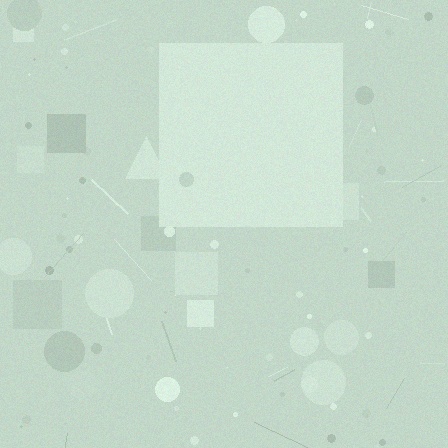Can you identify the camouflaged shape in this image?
The camouflaged shape is a square.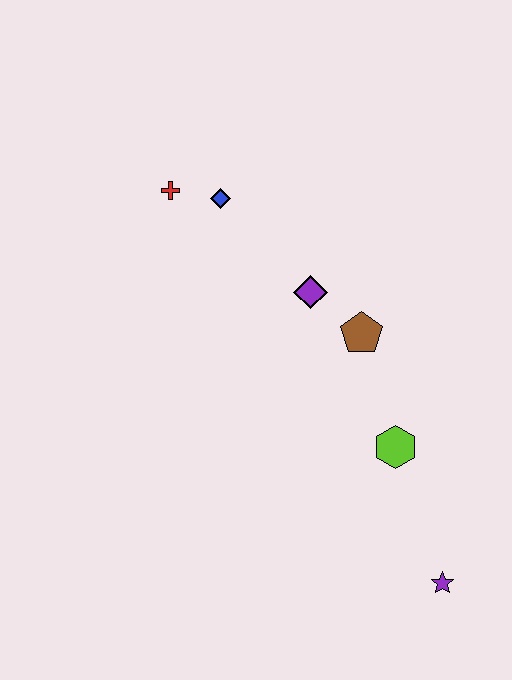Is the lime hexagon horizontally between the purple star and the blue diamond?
Yes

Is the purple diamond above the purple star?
Yes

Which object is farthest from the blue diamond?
The purple star is farthest from the blue diamond.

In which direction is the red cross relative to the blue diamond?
The red cross is to the left of the blue diamond.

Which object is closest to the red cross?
The blue diamond is closest to the red cross.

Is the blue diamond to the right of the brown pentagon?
No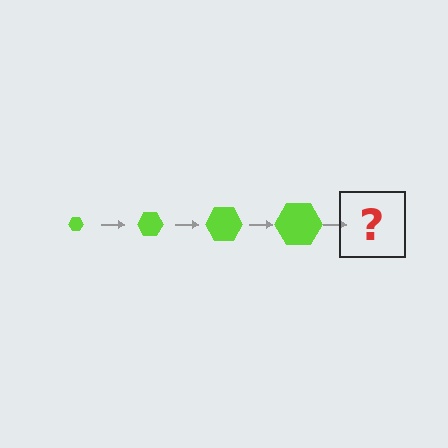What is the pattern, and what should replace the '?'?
The pattern is that the hexagon gets progressively larger each step. The '?' should be a lime hexagon, larger than the previous one.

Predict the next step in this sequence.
The next step is a lime hexagon, larger than the previous one.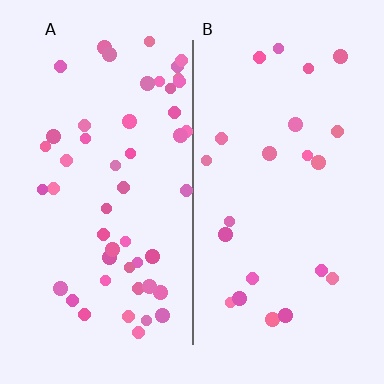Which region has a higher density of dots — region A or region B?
A (the left).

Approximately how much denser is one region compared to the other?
Approximately 2.2× — region A over region B.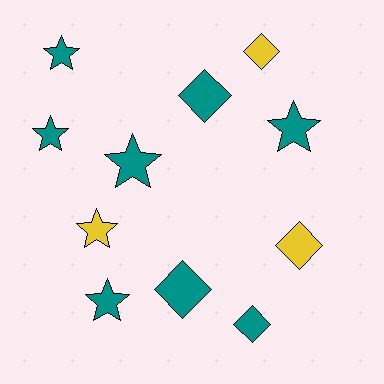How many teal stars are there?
There are 5 teal stars.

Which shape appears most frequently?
Star, with 6 objects.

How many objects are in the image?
There are 11 objects.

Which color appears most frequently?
Teal, with 8 objects.